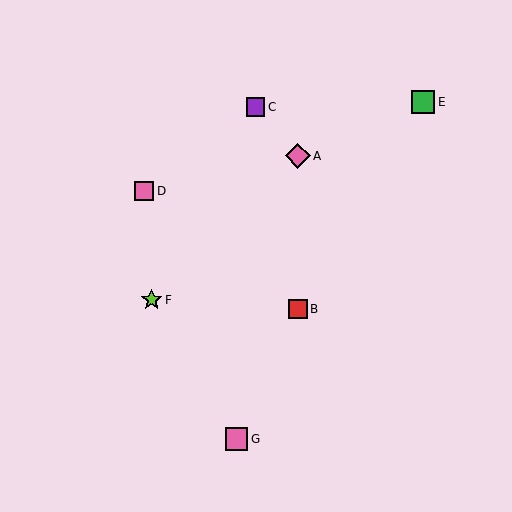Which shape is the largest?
The pink diamond (labeled A) is the largest.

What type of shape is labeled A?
Shape A is a pink diamond.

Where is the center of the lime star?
The center of the lime star is at (152, 300).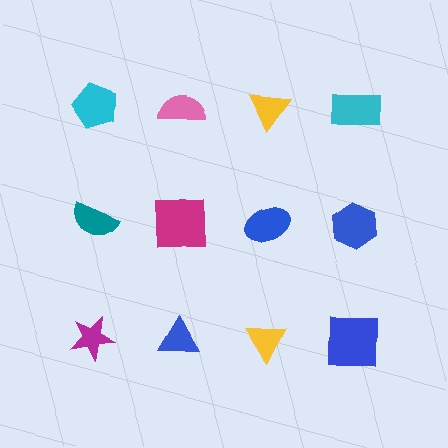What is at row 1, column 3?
A yellow triangle.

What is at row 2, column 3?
A blue ellipse.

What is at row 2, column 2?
A magenta square.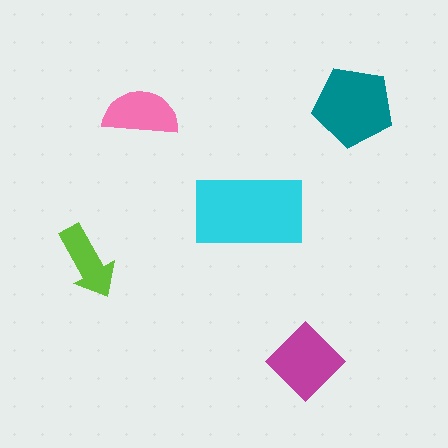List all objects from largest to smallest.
The cyan rectangle, the teal pentagon, the magenta diamond, the pink semicircle, the lime arrow.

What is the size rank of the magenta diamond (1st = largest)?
3rd.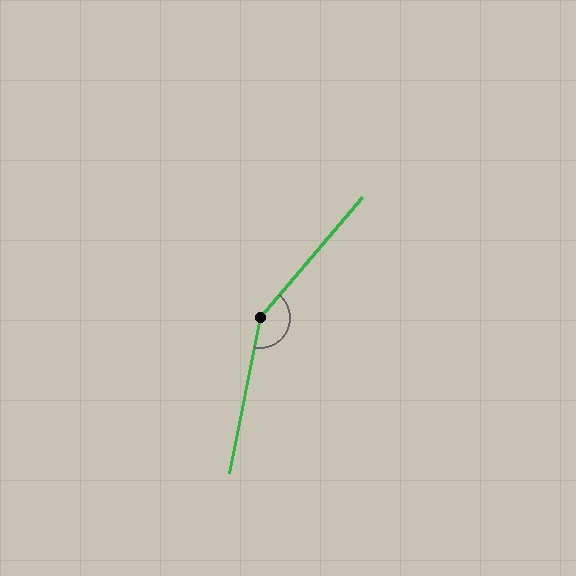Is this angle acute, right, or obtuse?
It is obtuse.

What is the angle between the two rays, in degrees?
Approximately 151 degrees.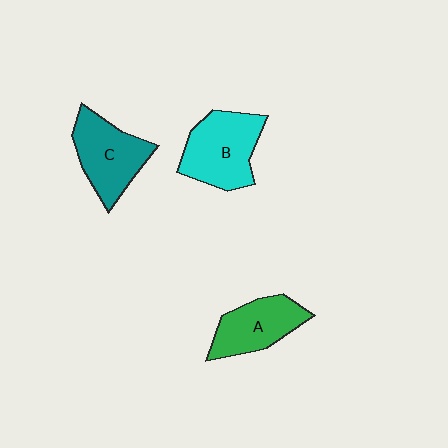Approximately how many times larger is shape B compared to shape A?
Approximately 1.3 times.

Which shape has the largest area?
Shape B (cyan).